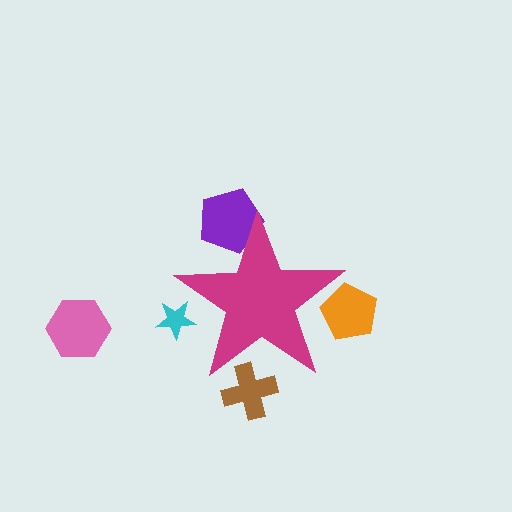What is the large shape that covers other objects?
A magenta star.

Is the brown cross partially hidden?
Yes, the brown cross is partially hidden behind the magenta star.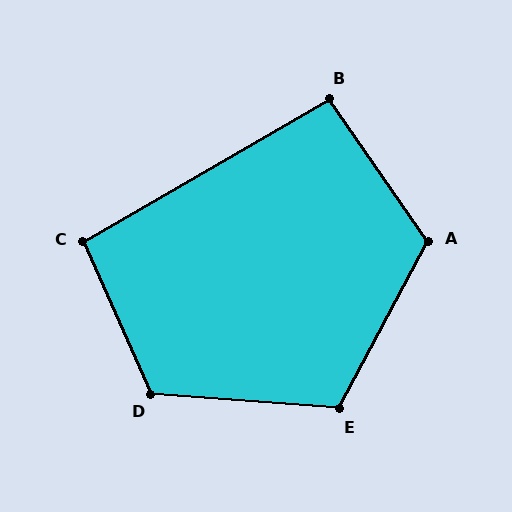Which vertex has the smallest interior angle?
B, at approximately 95 degrees.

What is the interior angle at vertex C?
Approximately 96 degrees (obtuse).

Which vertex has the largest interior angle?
D, at approximately 118 degrees.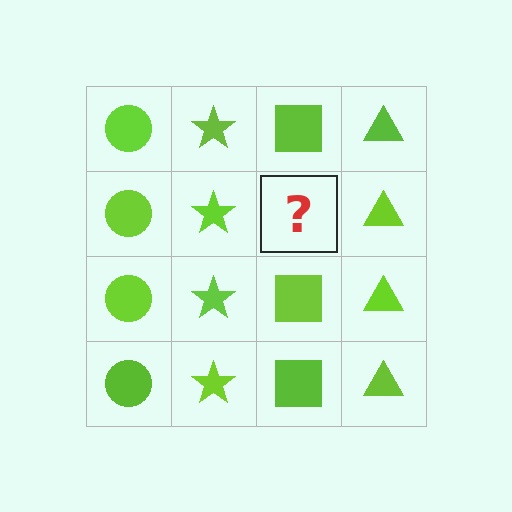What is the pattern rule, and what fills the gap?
The rule is that each column has a consistent shape. The gap should be filled with a lime square.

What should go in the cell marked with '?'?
The missing cell should contain a lime square.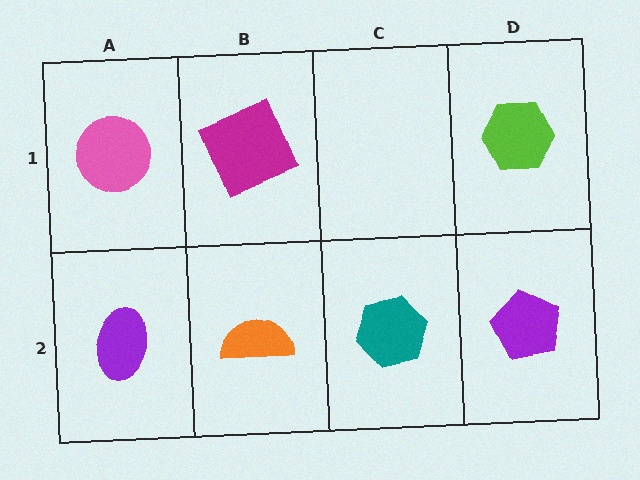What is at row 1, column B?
A magenta square.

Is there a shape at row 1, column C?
No, that cell is empty.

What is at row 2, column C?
A teal hexagon.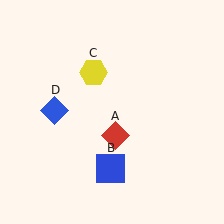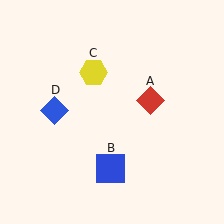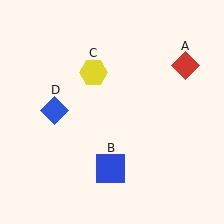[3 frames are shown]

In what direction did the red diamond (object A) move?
The red diamond (object A) moved up and to the right.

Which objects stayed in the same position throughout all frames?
Blue square (object B) and yellow hexagon (object C) and blue diamond (object D) remained stationary.